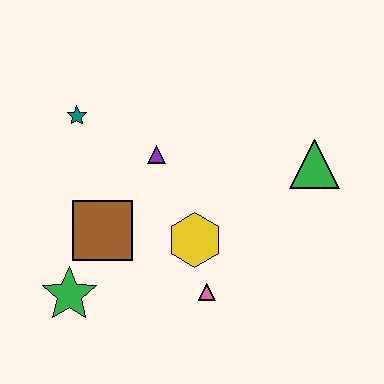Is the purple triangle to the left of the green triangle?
Yes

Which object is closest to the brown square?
The green star is closest to the brown square.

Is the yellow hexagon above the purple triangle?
No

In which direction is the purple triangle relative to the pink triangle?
The purple triangle is above the pink triangle.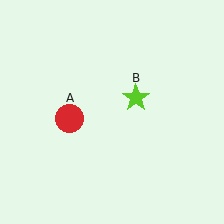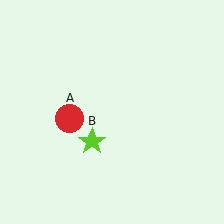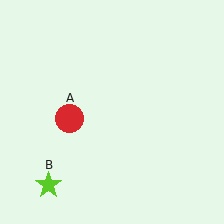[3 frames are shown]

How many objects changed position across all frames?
1 object changed position: lime star (object B).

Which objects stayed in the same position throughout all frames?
Red circle (object A) remained stationary.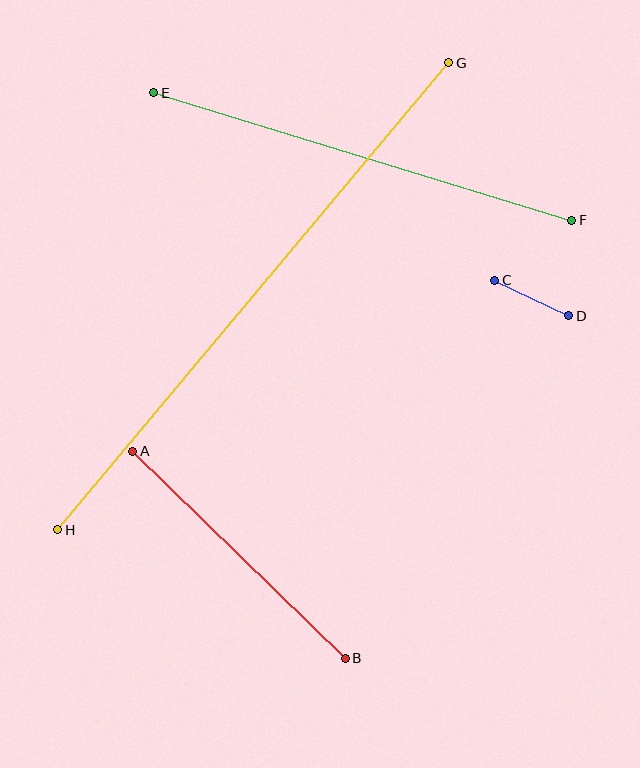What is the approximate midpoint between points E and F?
The midpoint is at approximately (363, 156) pixels.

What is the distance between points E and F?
The distance is approximately 437 pixels.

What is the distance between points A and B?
The distance is approximately 297 pixels.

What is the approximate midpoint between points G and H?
The midpoint is at approximately (253, 296) pixels.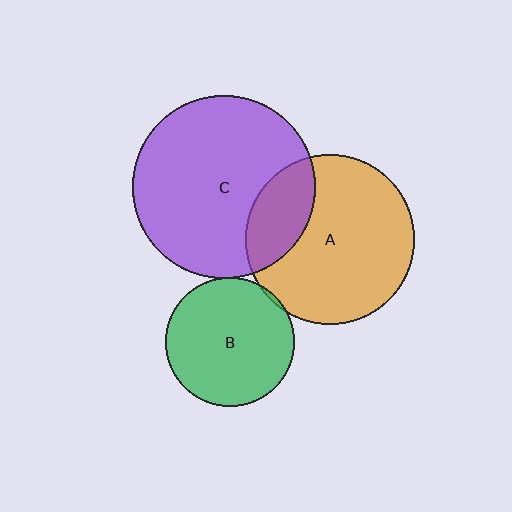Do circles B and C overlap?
Yes.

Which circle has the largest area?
Circle C (purple).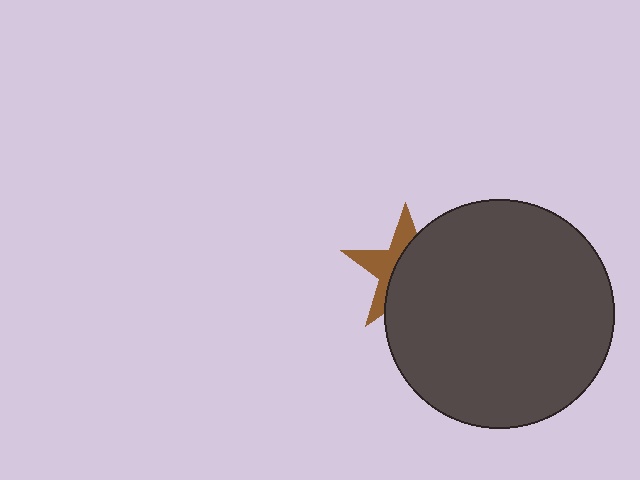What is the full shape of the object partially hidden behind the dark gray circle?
The partially hidden object is a brown star.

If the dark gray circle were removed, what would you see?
You would see the complete brown star.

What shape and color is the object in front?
The object in front is a dark gray circle.